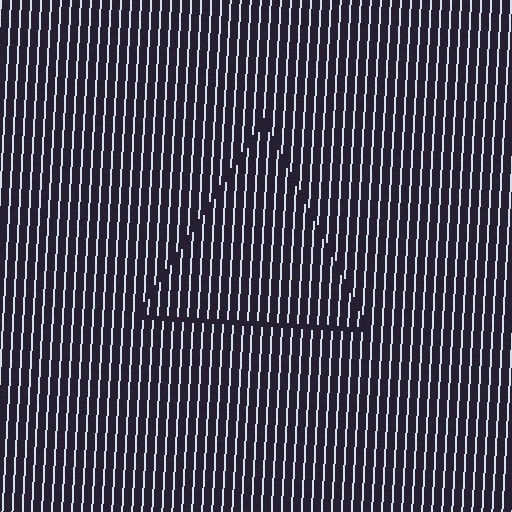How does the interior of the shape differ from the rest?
The interior of the shape contains the same grating, shifted by half a period — the contour is defined by the phase discontinuity where line-ends from the inner and outer gratings abut.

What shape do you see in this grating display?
An illusory triangle. The interior of the shape contains the same grating, shifted by half a period — the contour is defined by the phase discontinuity where line-ends from the inner and outer gratings abut.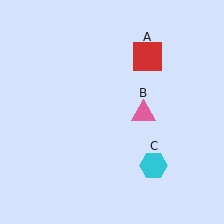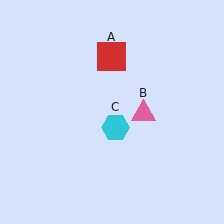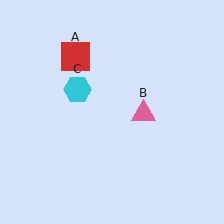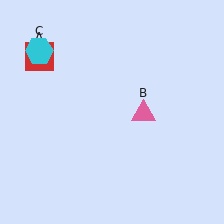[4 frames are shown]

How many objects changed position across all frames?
2 objects changed position: red square (object A), cyan hexagon (object C).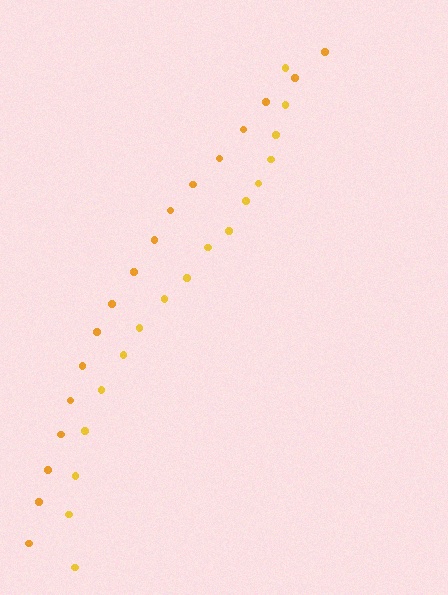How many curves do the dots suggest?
There are 2 distinct paths.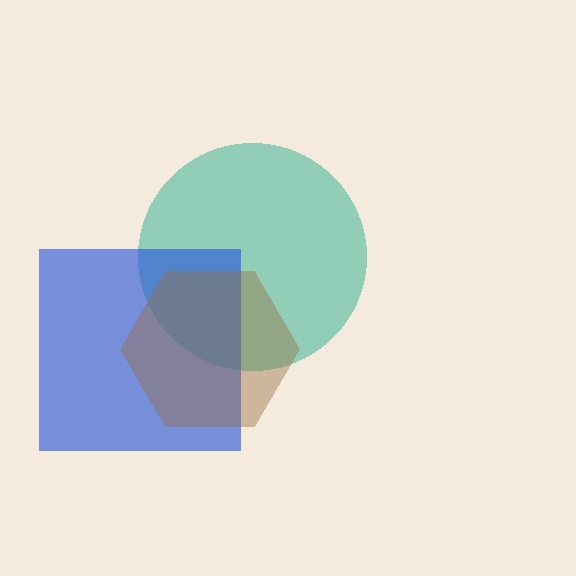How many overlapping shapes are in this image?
There are 3 overlapping shapes in the image.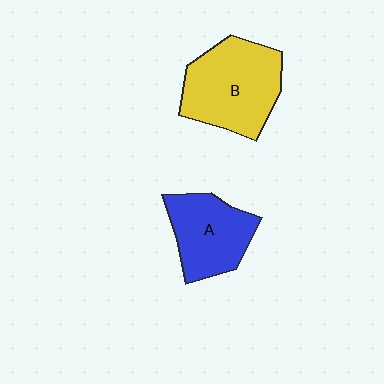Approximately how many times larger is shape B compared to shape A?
Approximately 1.3 times.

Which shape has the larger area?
Shape B (yellow).